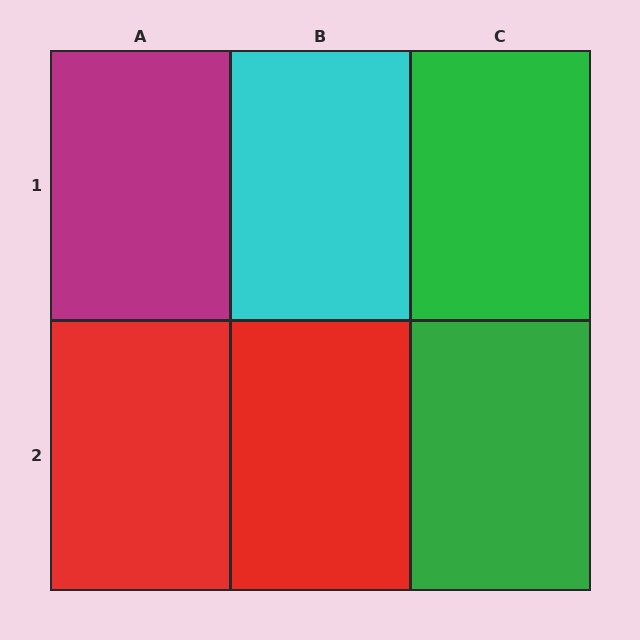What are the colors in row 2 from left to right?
Red, red, green.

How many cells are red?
2 cells are red.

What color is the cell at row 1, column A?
Magenta.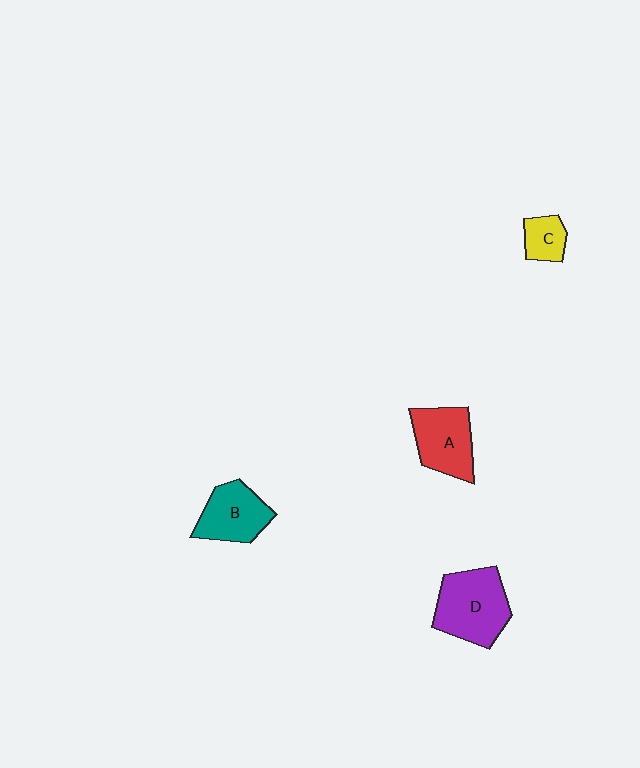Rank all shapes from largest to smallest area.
From largest to smallest: D (purple), A (red), B (teal), C (yellow).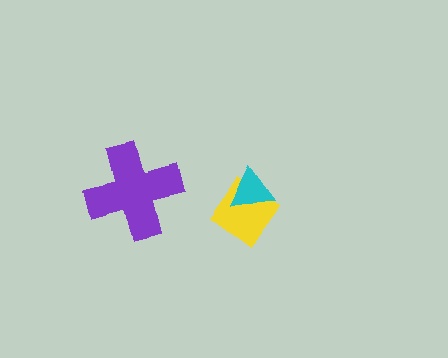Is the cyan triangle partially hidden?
No, no other shape covers it.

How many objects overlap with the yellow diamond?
1 object overlaps with the yellow diamond.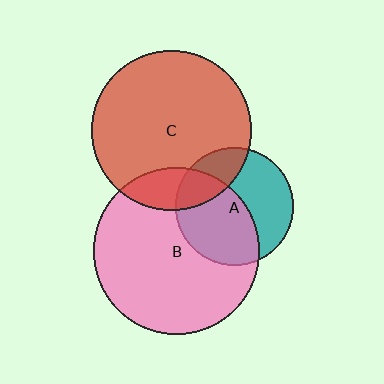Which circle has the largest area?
Circle B (pink).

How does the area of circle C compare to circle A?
Approximately 1.8 times.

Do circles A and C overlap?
Yes.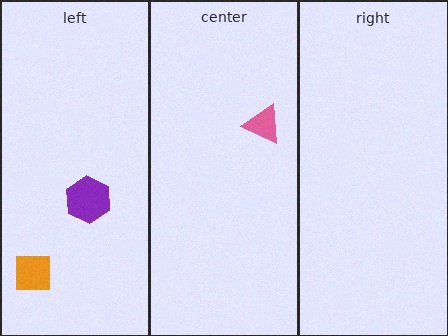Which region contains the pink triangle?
The center region.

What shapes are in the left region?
The orange square, the purple hexagon.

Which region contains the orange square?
The left region.